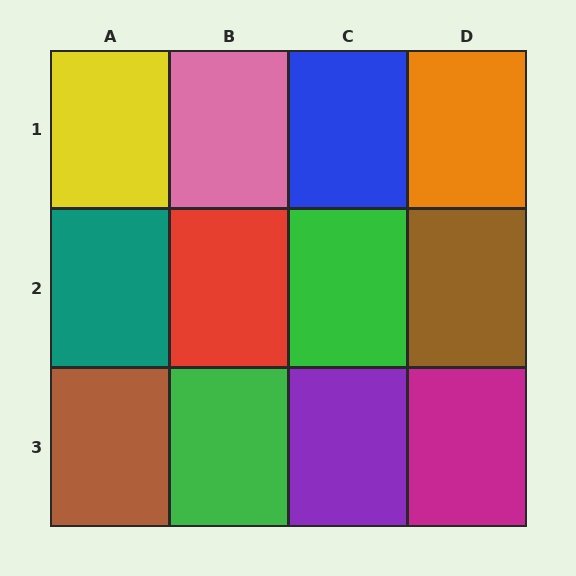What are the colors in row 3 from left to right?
Brown, green, purple, magenta.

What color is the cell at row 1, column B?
Pink.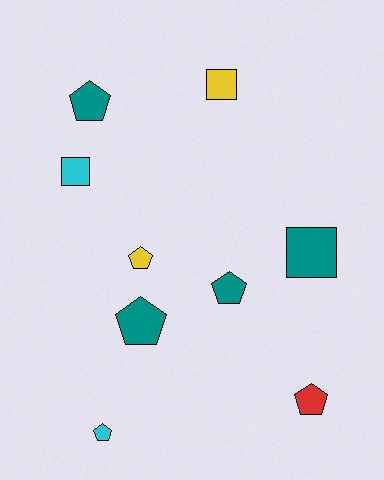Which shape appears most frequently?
Pentagon, with 6 objects.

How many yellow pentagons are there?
There is 1 yellow pentagon.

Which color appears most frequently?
Teal, with 4 objects.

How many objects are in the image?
There are 9 objects.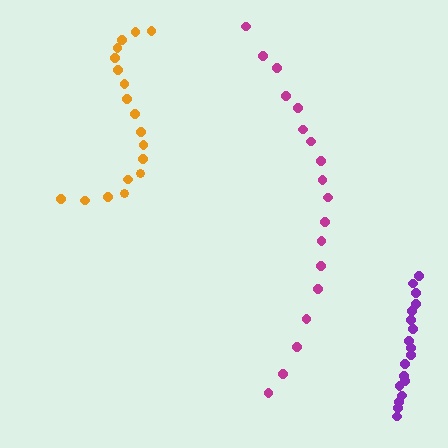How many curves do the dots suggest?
There are 3 distinct paths.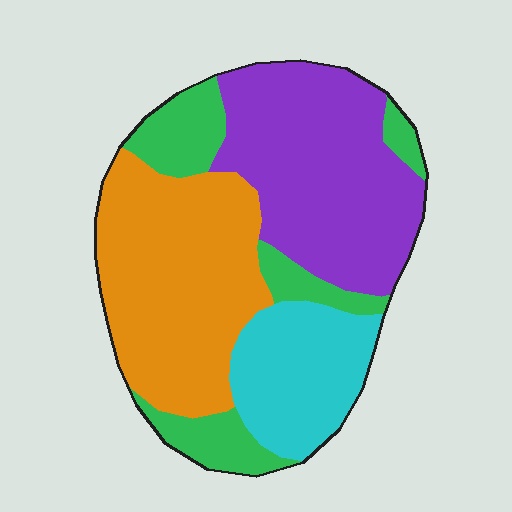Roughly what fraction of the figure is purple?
Purple takes up about one third (1/3) of the figure.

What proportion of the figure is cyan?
Cyan takes up about one sixth (1/6) of the figure.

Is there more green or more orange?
Orange.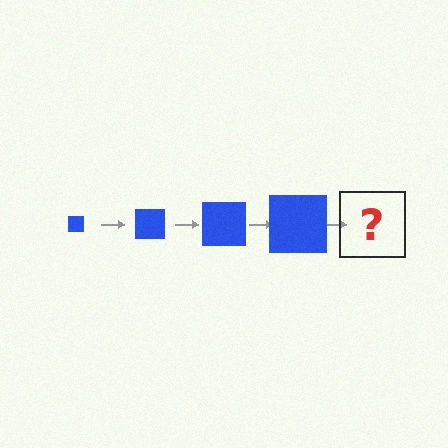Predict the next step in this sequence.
The next step is a blue square, larger than the previous one.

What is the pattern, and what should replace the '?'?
The pattern is that the square gets progressively larger each step. The '?' should be a blue square, larger than the previous one.